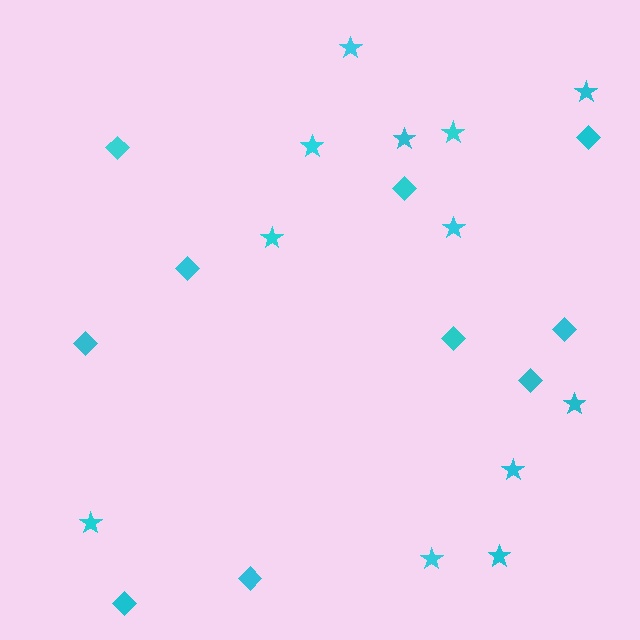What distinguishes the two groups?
There are 2 groups: one group of diamonds (10) and one group of stars (12).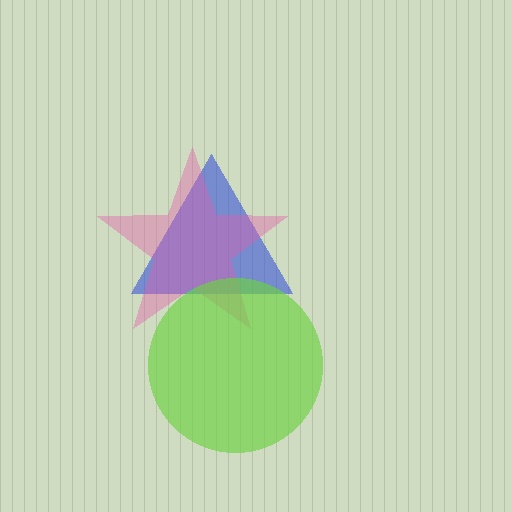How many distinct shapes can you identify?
There are 3 distinct shapes: a blue triangle, a pink star, a lime circle.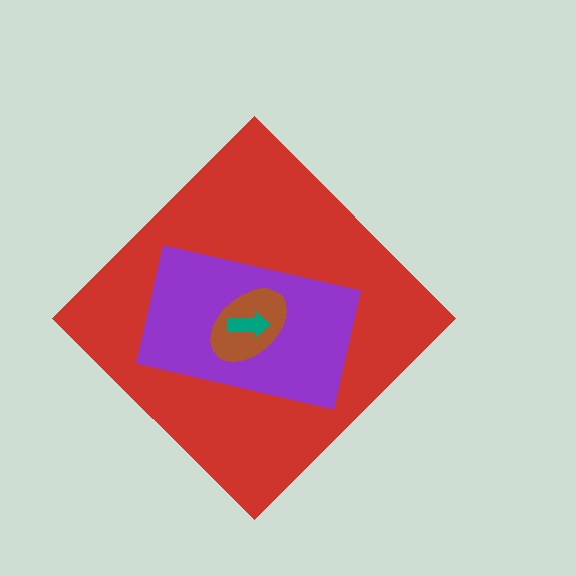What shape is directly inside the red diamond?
The purple rectangle.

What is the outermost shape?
The red diamond.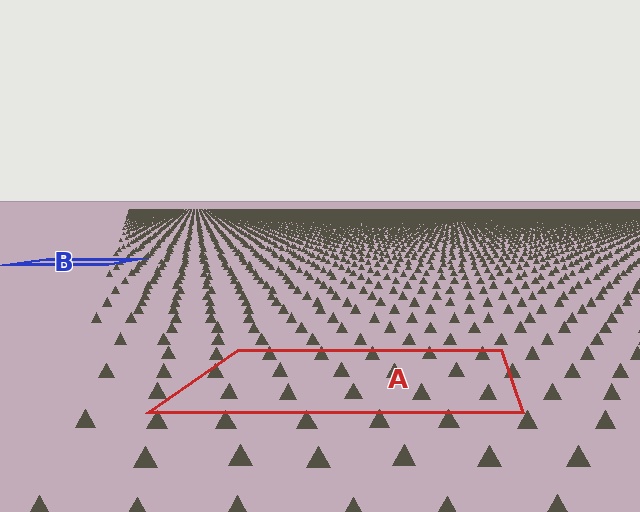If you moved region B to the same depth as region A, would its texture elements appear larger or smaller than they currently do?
They would appear larger. At a closer depth, the same texture elements are projected at a bigger on-screen size.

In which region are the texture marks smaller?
The texture marks are smaller in region B, because it is farther away.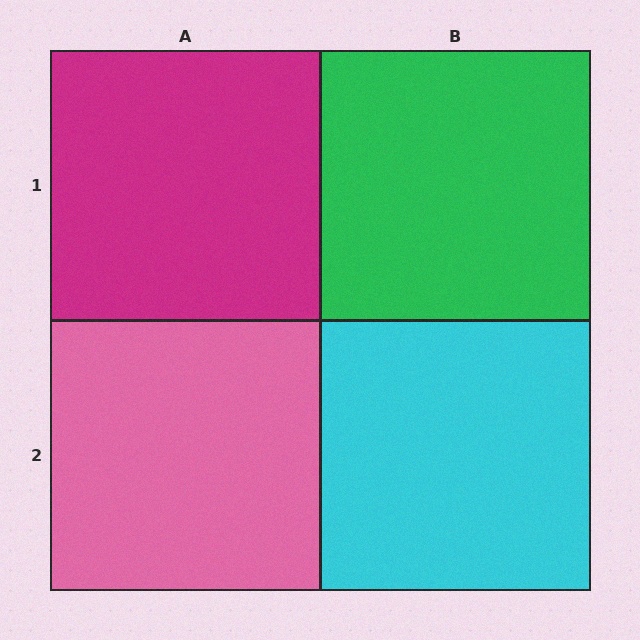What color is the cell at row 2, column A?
Pink.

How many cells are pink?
1 cell is pink.